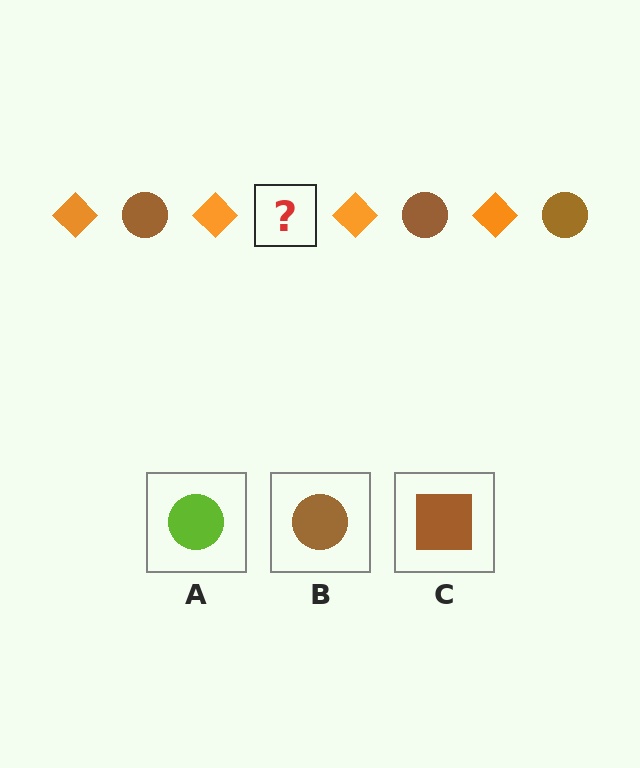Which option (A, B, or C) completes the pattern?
B.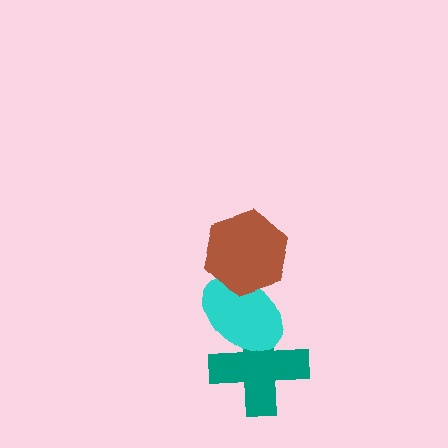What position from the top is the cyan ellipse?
The cyan ellipse is 2nd from the top.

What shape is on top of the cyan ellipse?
The brown hexagon is on top of the cyan ellipse.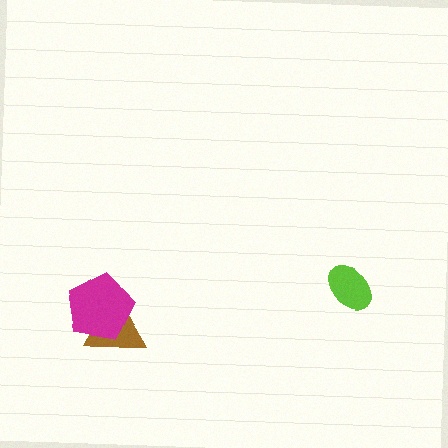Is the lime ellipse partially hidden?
No, no other shape covers it.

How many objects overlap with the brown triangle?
1 object overlaps with the brown triangle.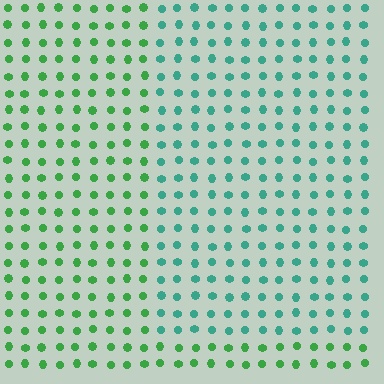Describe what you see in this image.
The image is filled with small green elements in a uniform arrangement. A rectangle-shaped region is visible where the elements are tinted to a slightly different hue, forming a subtle color boundary.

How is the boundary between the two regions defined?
The boundary is defined purely by a slight shift in hue (about 40 degrees). Spacing, size, and orientation are identical on both sides.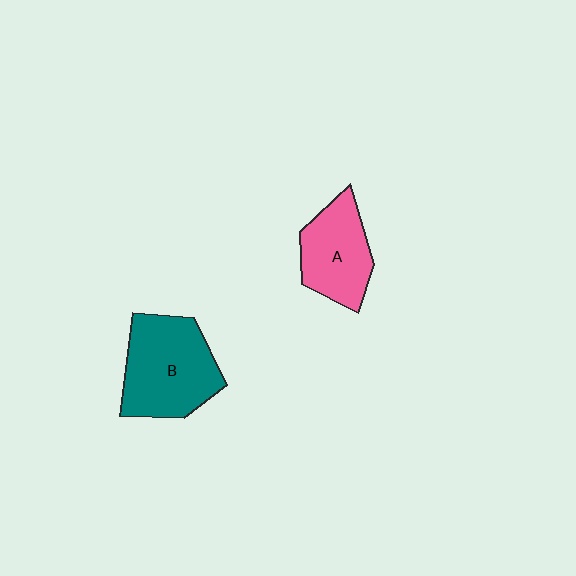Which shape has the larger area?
Shape B (teal).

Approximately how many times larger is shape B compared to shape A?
Approximately 1.4 times.